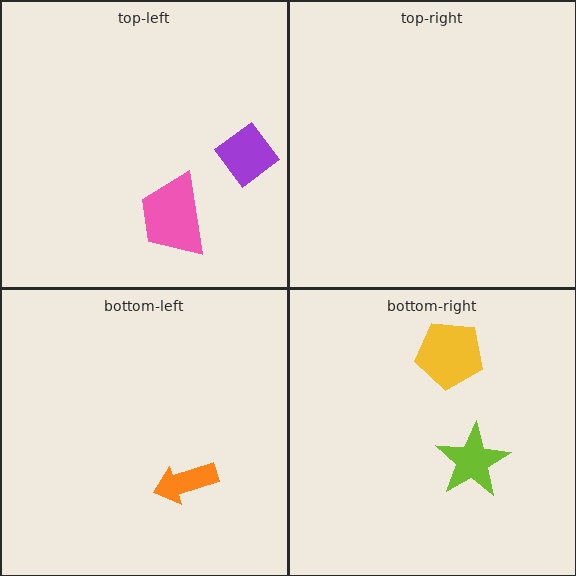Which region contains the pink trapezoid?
The top-left region.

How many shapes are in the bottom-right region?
2.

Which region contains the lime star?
The bottom-right region.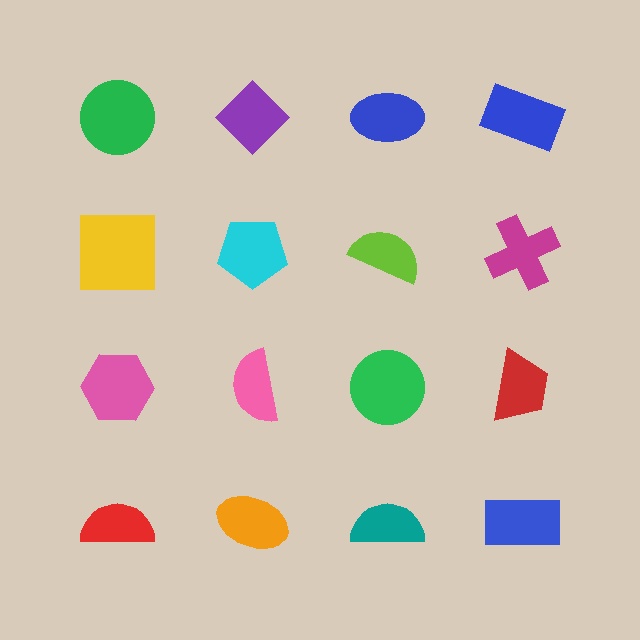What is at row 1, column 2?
A purple diamond.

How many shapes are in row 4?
4 shapes.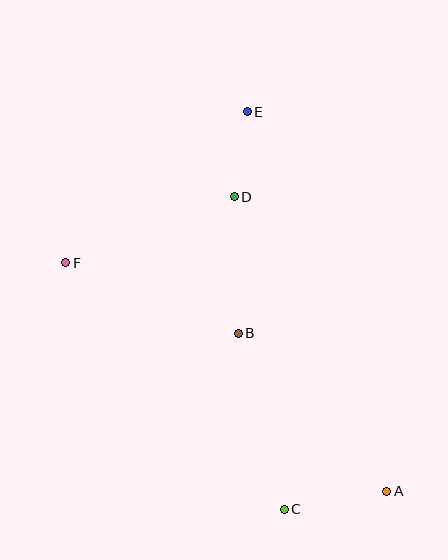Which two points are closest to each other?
Points D and E are closest to each other.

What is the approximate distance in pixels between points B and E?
The distance between B and E is approximately 222 pixels.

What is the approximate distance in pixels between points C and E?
The distance between C and E is approximately 399 pixels.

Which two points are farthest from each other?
Points A and E are farthest from each other.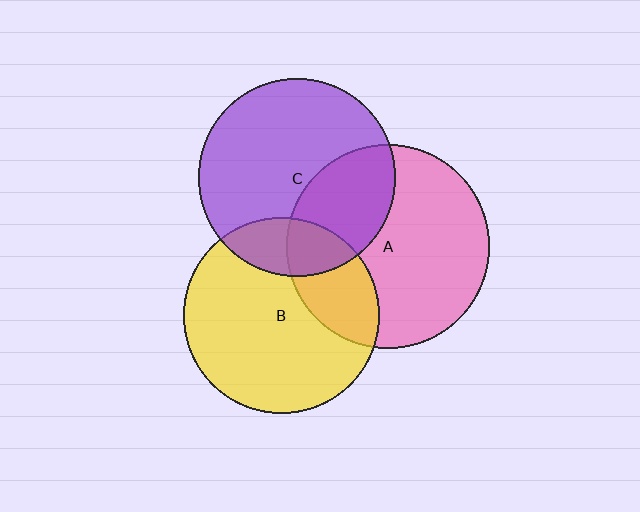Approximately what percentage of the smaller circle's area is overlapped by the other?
Approximately 20%.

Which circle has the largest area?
Circle A (pink).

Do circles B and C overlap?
Yes.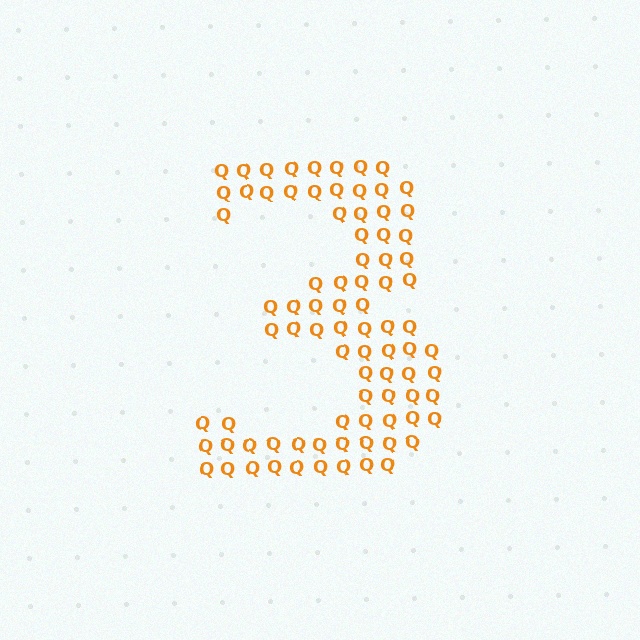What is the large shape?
The large shape is the digit 3.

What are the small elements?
The small elements are letter Q's.